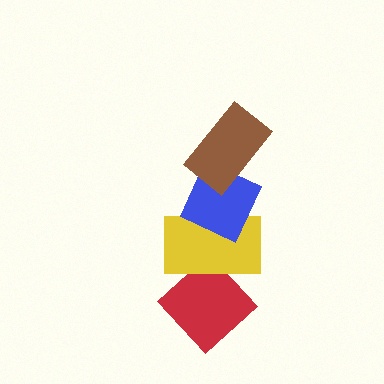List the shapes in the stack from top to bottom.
From top to bottom: the brown rectangle, the blue diamond, the yellow rectangle, the red diamond.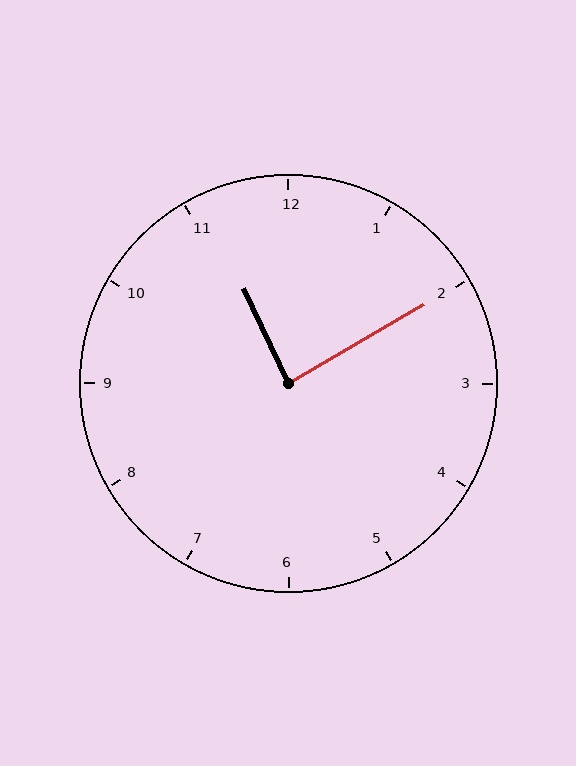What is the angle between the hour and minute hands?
Approximately 85 degrees.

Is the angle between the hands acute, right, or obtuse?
It is right.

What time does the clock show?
11:10.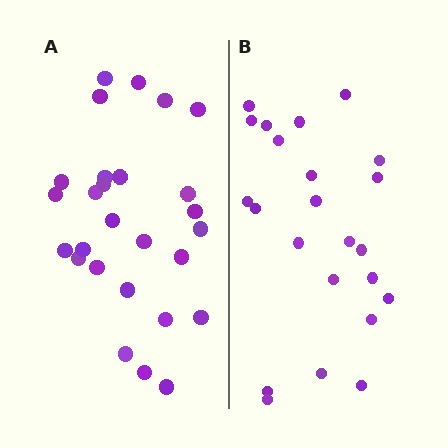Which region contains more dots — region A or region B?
Region A (the left region) has more dots.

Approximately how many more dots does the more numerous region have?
Region A has about 4 more dots than region B.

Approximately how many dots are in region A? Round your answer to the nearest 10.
About 30 dots. (The exact count is 27, which rounds to 30.)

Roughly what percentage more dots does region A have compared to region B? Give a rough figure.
About 15% more.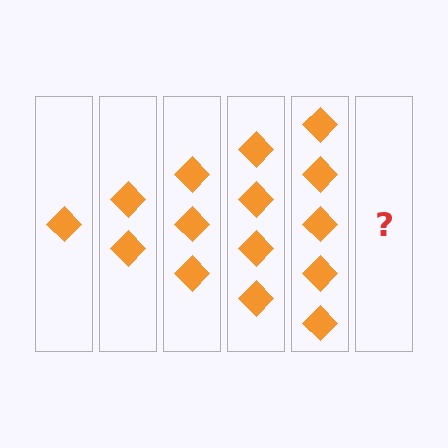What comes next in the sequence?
The next element should be 6 diamonds.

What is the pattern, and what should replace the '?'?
The pattern is that each step adds one more diamond. The '?' should be 6 diamonds.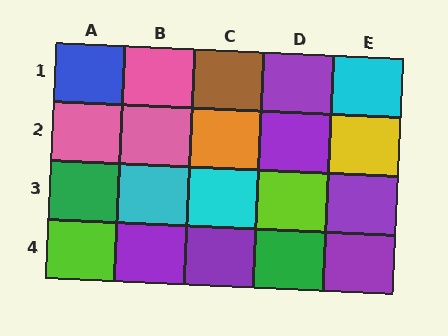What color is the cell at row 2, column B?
Pink.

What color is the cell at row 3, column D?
Lime.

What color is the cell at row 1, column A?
Blue.